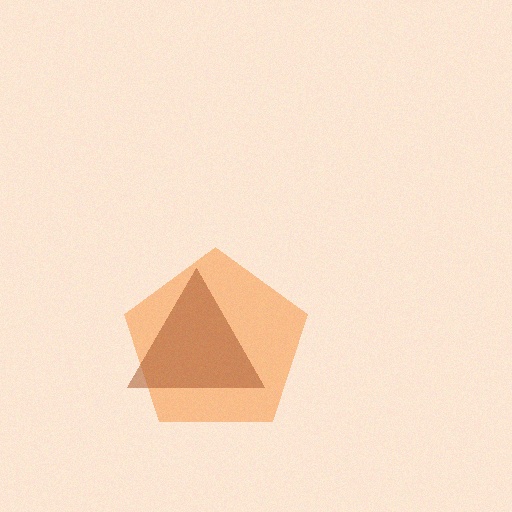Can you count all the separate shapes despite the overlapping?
Yes, there are 2 separate shapes.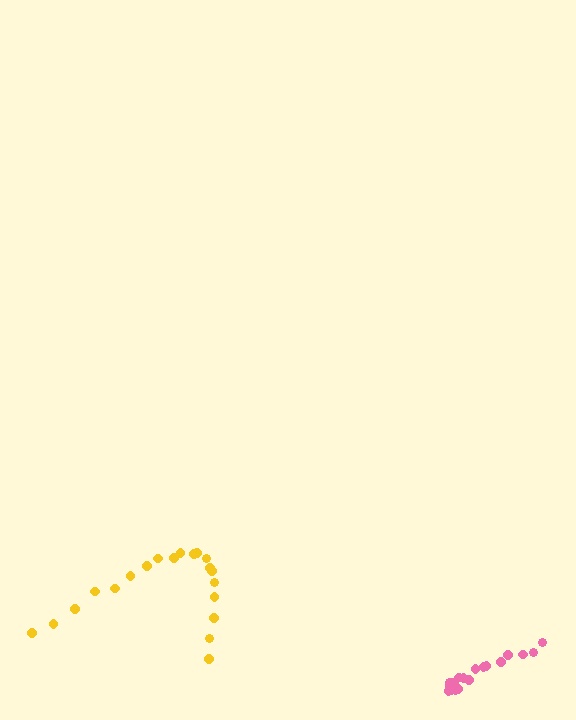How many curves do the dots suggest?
There are 2 distinct paths.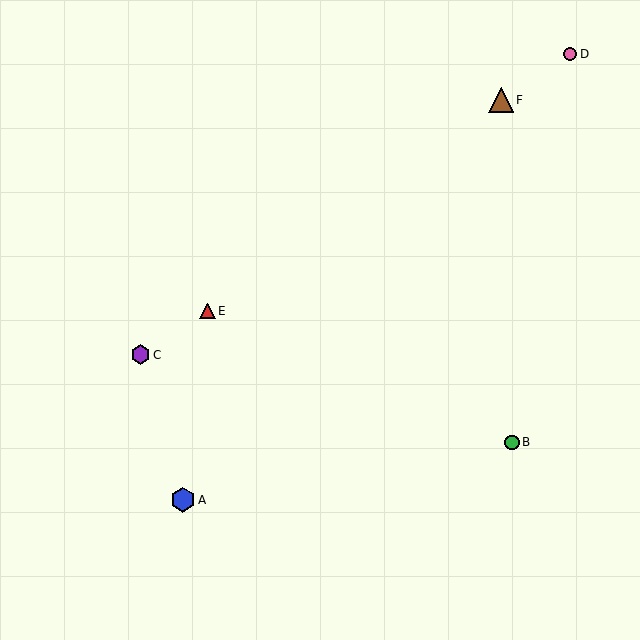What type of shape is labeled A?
Shape A is a blue hexagon.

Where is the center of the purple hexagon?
The center of the purple hexagon is at (141, 355).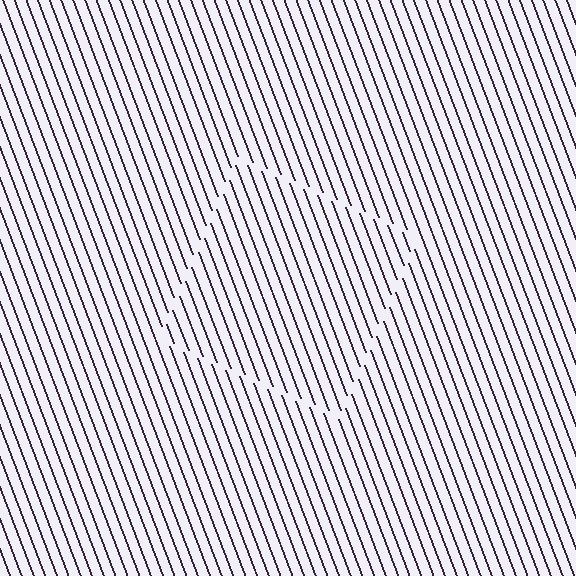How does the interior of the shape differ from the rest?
The interior of the shape contains the same grating, shifted by half a period — the contour is defined by the phase discontinuity where line-ends from the inner and outer gratings abut.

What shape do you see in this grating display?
An illusory square. The interior of the shape contains the same grating, shifted by half a period — the contour is defined by the phase discontinuity where line-ends from the inner and outer gratings abut.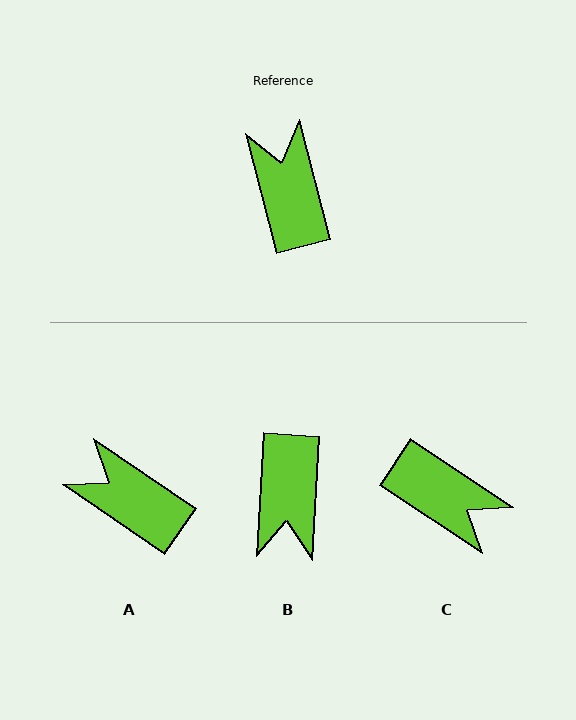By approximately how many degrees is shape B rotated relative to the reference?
Approximately 162 degrees counter-clockwise.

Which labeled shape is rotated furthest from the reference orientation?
B, about 162 degrees away.